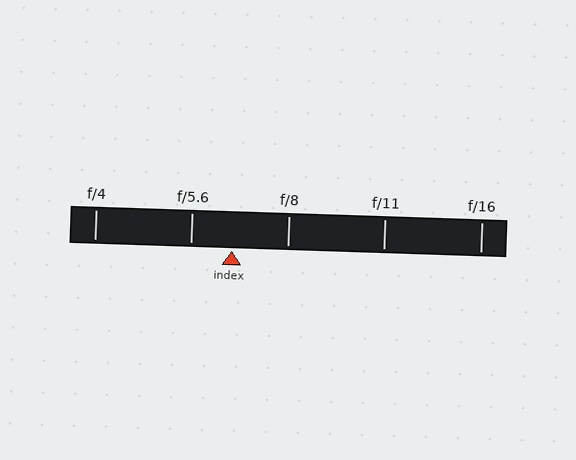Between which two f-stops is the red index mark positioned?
The index mark is between f/5.6 and f/8.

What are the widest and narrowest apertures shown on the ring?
The widest aperture shown is f/4 and the narrowest is f/16.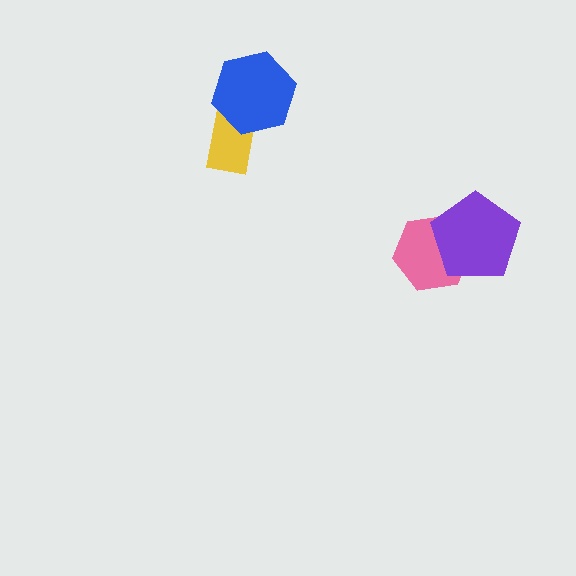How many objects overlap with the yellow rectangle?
1 object overlaps with the yellow rectangle.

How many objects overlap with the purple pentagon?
1 object overlaps with the purple pentagon.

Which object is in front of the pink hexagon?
The purple pentagon is in front of the pink hexagon.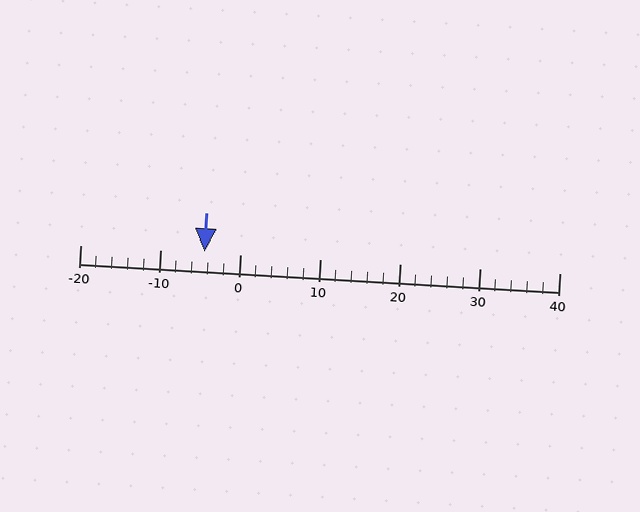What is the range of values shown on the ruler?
The ruler shows values from -20 to 40.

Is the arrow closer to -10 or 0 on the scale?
The arrow is closer to 0.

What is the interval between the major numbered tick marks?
The major tick marks are spaced 10 units apart.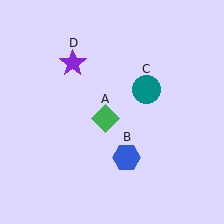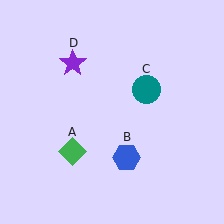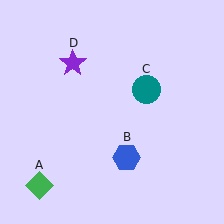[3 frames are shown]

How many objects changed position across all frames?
1 object changed position: green diamond (object A).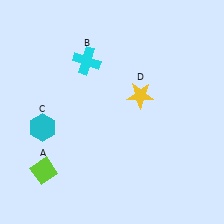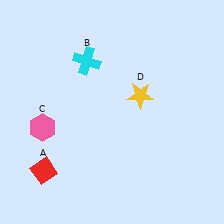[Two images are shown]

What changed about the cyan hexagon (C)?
In Image 1, C is cyan. In Image 2, it changed to pink.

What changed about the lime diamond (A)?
In Image 1, A is lime. In Image 2, it changed to red.